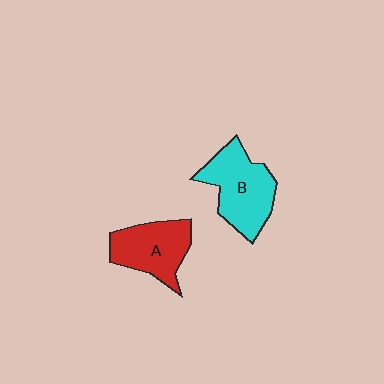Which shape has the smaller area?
Shape A (red).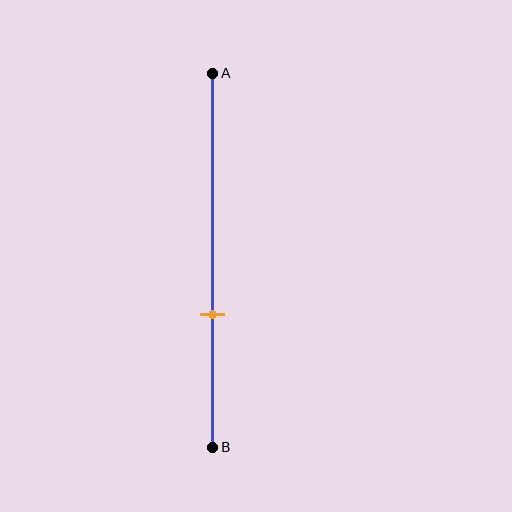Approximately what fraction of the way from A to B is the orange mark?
The orange mark is approximately 65% of the way from A to B.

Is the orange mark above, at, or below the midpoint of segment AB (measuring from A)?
The orange mark is below the midpoint of segment AB.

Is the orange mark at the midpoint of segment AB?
No, the mark is at about 65% from A, not at the 50% midpoint.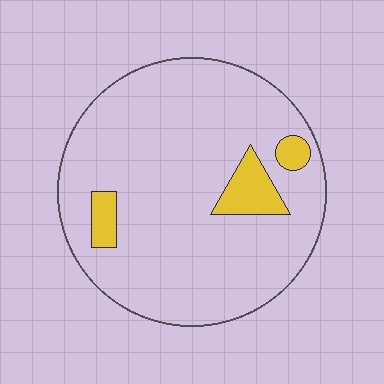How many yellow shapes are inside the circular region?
3.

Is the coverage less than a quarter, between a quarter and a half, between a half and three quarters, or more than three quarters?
Less than a quarter.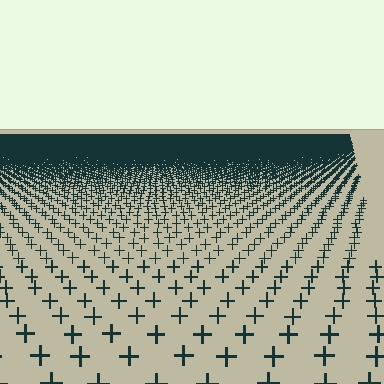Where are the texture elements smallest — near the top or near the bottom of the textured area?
Near the top.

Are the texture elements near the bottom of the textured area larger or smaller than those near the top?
Larger. Near the bottom, elements are closer to the viewer and appear at a bigger on-screen size.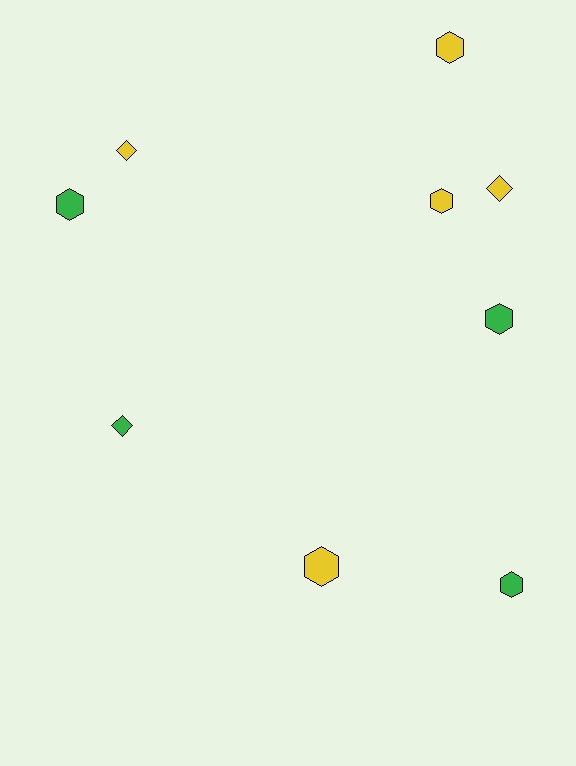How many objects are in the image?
There are 9 objects.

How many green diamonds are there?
There is 1 green diamond.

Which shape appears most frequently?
Hexagon, with 6 objects.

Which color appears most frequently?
Yellow, with 5 objects.